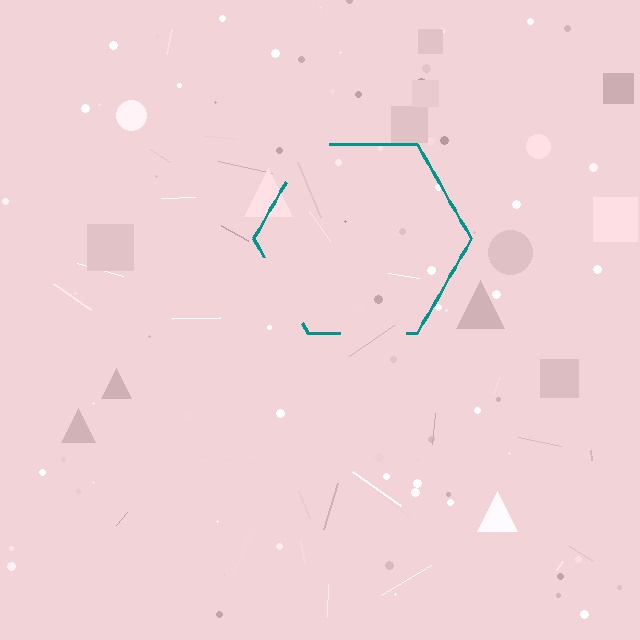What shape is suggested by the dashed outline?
The dashed outline suggests a hexagon.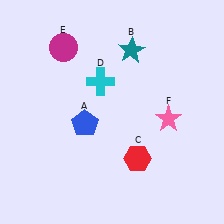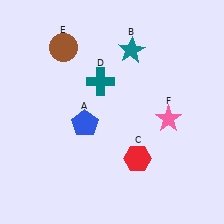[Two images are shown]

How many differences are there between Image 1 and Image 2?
There are 2 differences between the two images.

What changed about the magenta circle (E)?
In Image 1, E is magenta. In Image 2, it changed to brown.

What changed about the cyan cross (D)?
In Image 1, D is cyan. In Image 2, it changed to teal.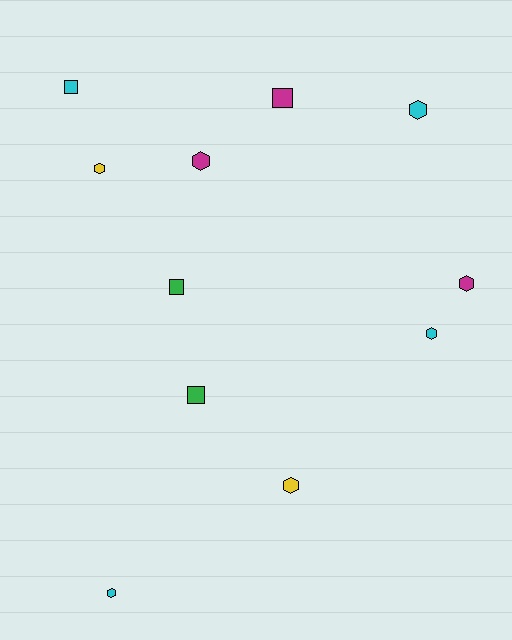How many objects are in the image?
There are 11 objects.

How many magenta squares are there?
There is 1 magenta square.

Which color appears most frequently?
Cyan, with 4 objects.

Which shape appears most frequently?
Hexagon, with 7 objects.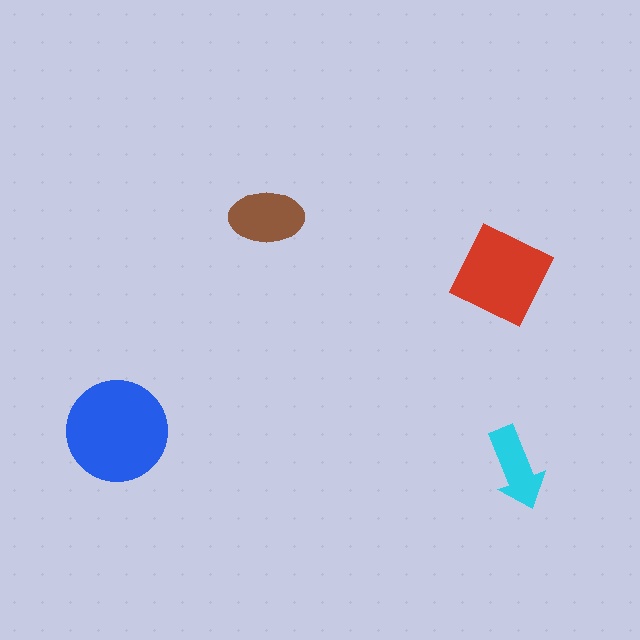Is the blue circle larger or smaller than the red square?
Larger.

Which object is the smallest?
The cyan arrow.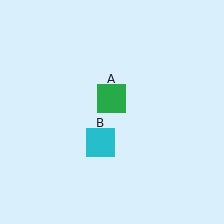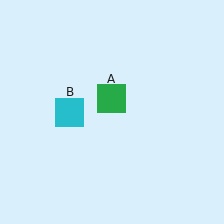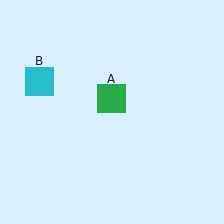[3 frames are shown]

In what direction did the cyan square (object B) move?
The cyan square (object B) moved up and to the left.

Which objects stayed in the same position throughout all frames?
Green square (object A) remained stationary.